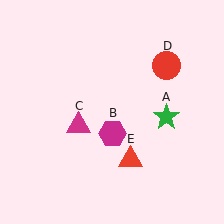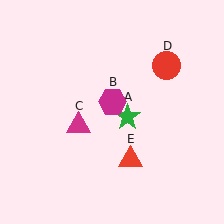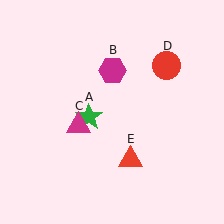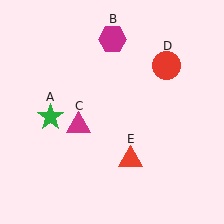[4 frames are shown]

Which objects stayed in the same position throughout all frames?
Magenta triangle (object C) and red circle (object D) and red triangle (object E) remained stationary.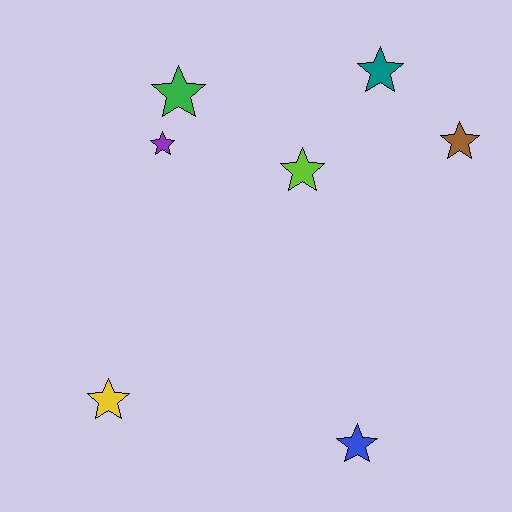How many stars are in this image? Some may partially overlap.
There are 7 stars.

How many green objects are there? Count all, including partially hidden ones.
There is 1 green object.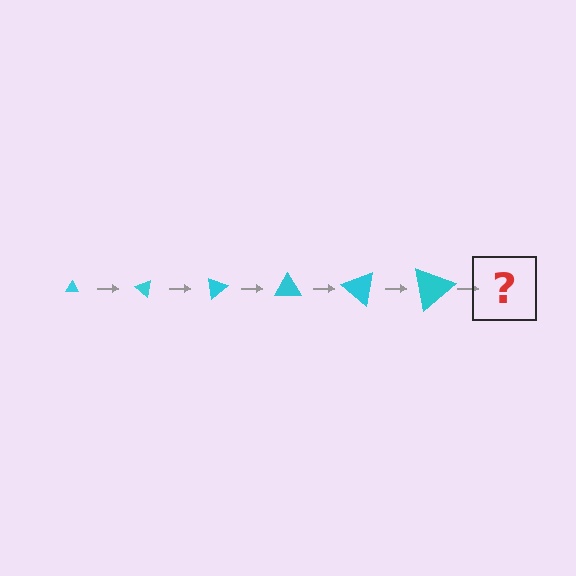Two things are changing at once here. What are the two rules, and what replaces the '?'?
The two rules are that the triangle grows larger each step and it rotates 40 degrees each step. The '?' should be a triangle, larger than the previous one and rotated 240 degrees from the start.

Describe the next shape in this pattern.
It should be a triangle, larger than the previous one and rotated 240 degrees from the start.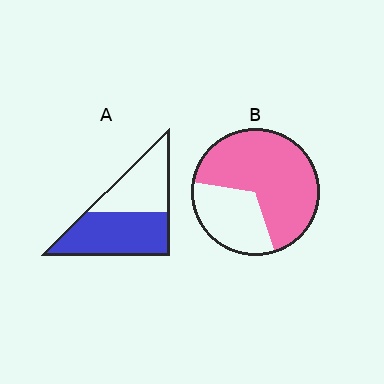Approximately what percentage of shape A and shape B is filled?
A is approximately 55% and B is approximately 70%.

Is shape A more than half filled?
Yes.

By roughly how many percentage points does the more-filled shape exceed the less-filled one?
By roughly 10 percentage points (B over A).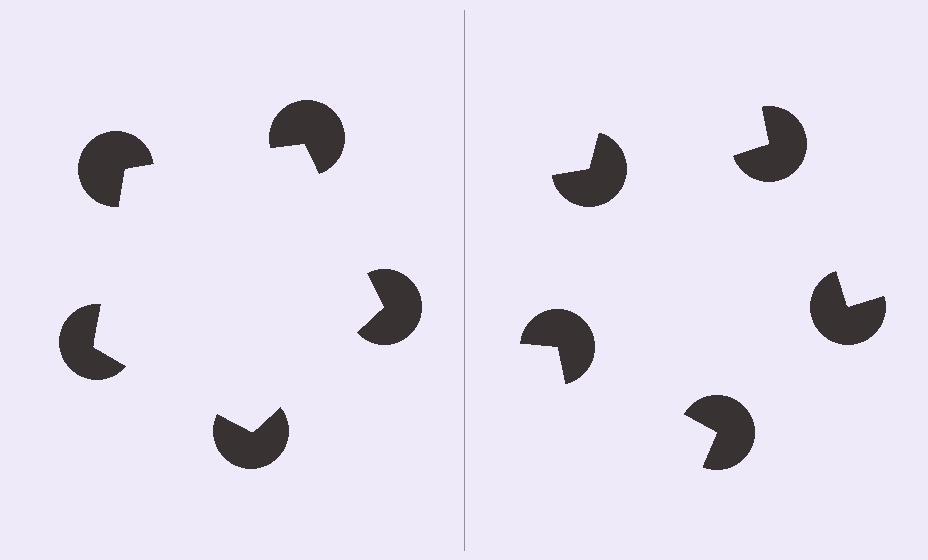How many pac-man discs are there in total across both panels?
10 — 5 on each side.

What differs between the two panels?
The pac-man discs are positioned identically on both sides; only the wedge orientations differ. On the left they align to a pentagon; on the right they are misaligned.